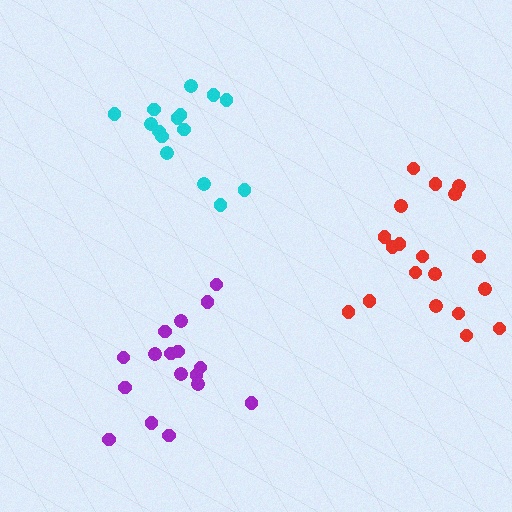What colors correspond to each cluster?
The clusters are colored: purple, cyan, red.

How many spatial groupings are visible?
There are 3 spatial groupings.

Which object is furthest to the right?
The red cluster is rightmost.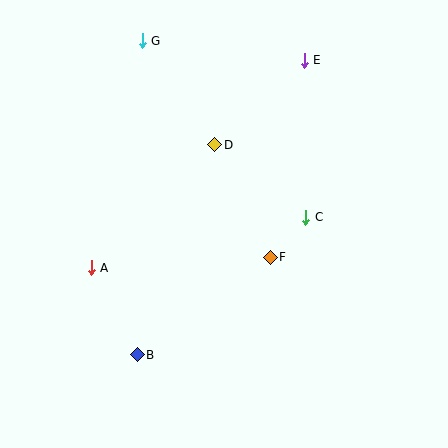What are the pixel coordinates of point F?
Point F is at (270, 257).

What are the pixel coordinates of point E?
Point E is at (304, 60).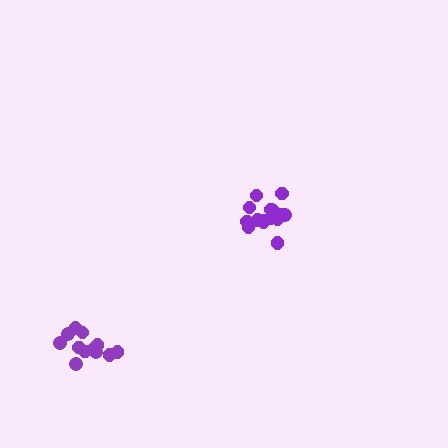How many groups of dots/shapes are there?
There are 2 groups.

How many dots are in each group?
Group 1: 12 dots, Group 2: 16 dots (28 total).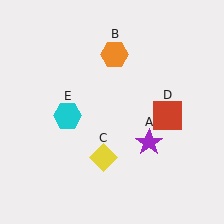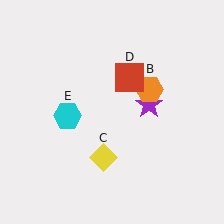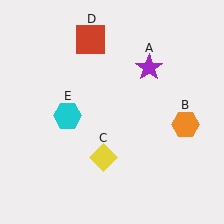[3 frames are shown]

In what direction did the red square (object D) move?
The red square (object D) moved up and to the left.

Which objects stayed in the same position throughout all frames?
Yellow diamond (object C) and cyan hexagon (object E) remained stationary.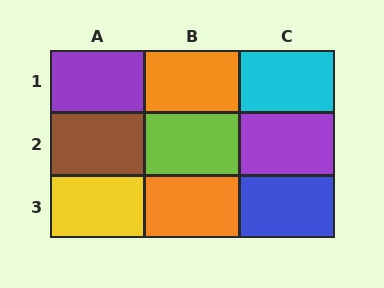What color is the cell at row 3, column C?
Blue.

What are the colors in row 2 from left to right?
Brown, lime, purple.